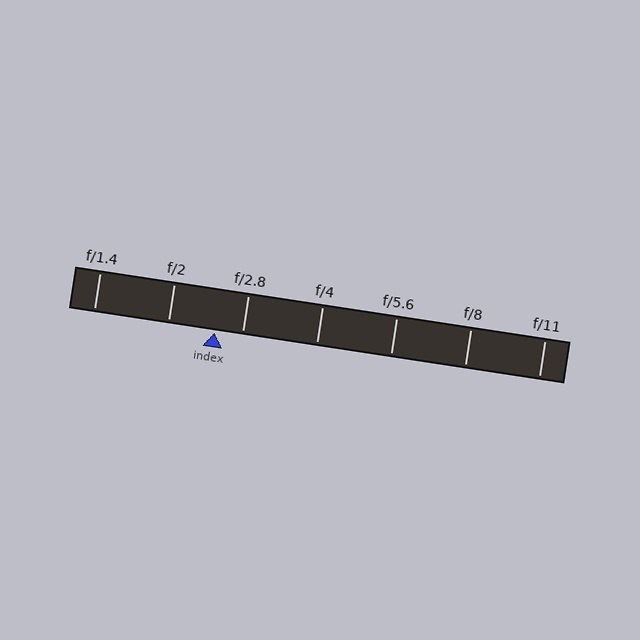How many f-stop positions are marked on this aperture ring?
There are 7 f-stop positions marked.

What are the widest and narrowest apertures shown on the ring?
The widest aperture shown is f/1.4 and the narrowest is f/11.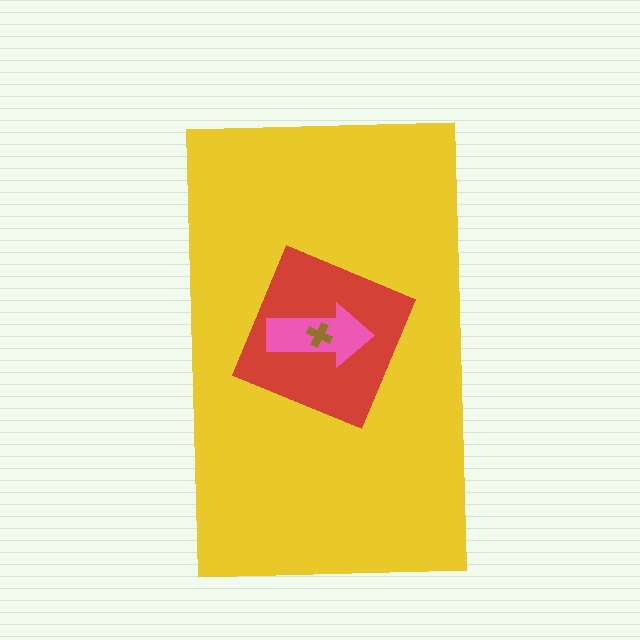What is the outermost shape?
The yellow rectangle.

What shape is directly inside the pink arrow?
The brown cross.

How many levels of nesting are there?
4.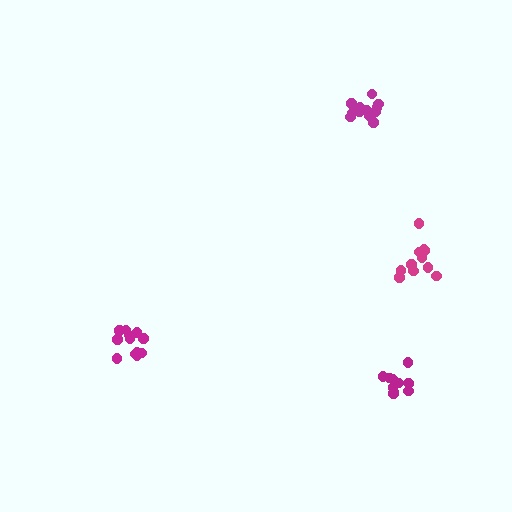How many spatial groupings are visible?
There are 4 spatial groupings.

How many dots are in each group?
Group 1: 13 dots, Group 2: 12 dots, Group 3: 12 dots, Group 4: 11 dots (48 total).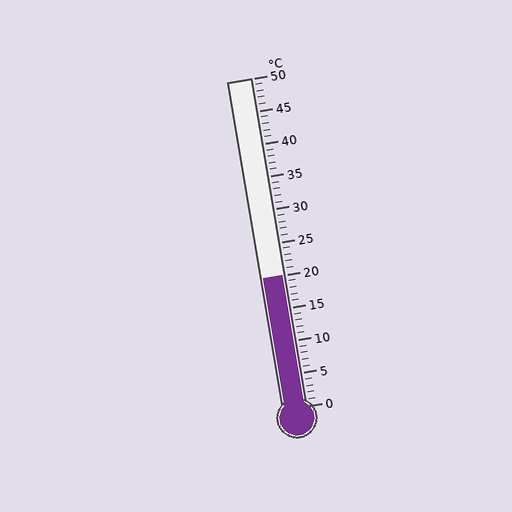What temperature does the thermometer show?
The thermometer shows approximately 20°C.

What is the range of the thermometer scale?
The thermometer scale ranges from 0°C to 50°C.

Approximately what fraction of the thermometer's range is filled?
The thermometer is filled to approximately 40% of its range.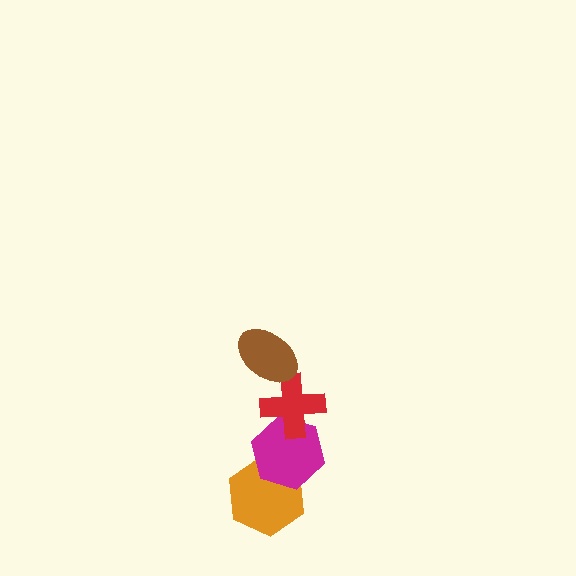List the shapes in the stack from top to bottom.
From top to bottom: the brown ellipse, the red cross, the magenta hexagon, the orange hexagon.